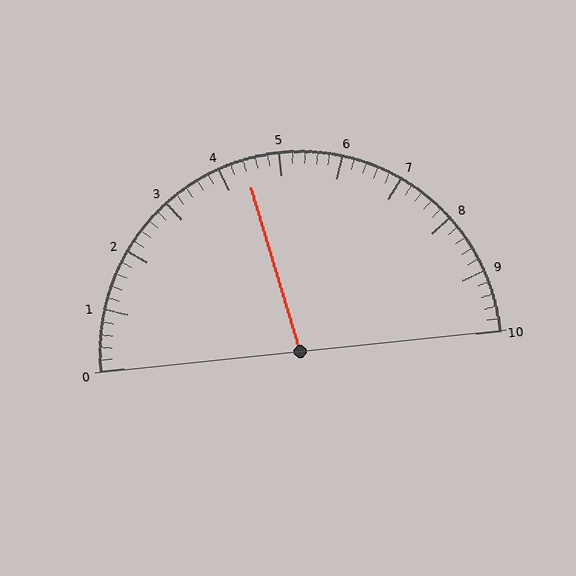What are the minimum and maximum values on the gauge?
The gauge ranges from 0 to 10.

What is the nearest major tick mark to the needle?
The nearest major tick mark is 4.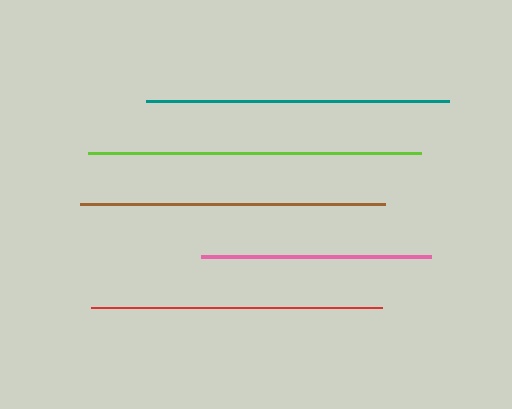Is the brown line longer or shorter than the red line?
The brown line is longer than the red line.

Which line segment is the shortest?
The pink line is the shortest at approximately 230 pixels.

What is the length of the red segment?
The red segment is approximately 291 pixels long.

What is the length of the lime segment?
The lime segment is approximately 333 pixels long.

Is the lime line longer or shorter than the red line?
The lime line is longer than the red line.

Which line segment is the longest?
The lime line is the longest at approximately 333 pixels.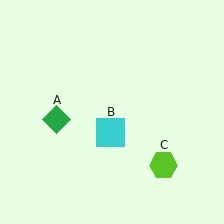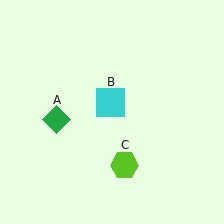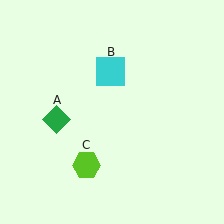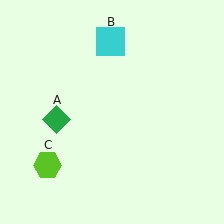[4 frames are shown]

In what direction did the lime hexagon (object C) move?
The lime hexagon (object C) moved left.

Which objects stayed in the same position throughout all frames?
Green diamond (object A) remained stationary.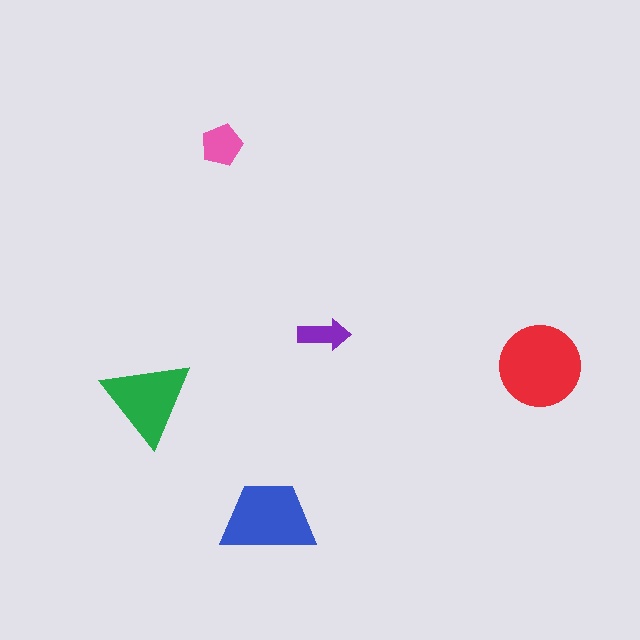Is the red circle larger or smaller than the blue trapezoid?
Larger.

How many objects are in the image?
There are 5 objects in the image.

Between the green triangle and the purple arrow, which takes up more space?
The green triangle.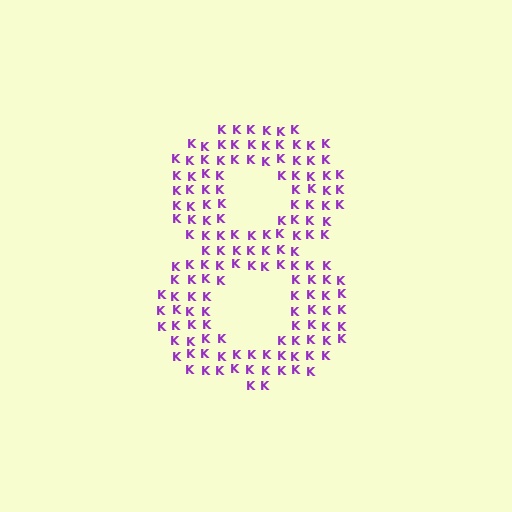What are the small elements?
The small elements are letter K's.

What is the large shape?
The large shape is the digit 8.